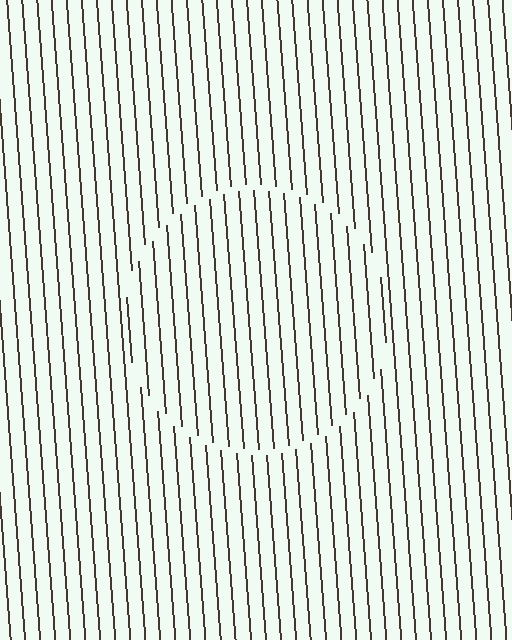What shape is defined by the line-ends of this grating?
An illusory circle. The interior of the shape contains the same grating, shifted by half a period — the contour is defined by the phase discontinuity where line-ends from the inner and outer gratings abut.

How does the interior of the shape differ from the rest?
The interior of the shape contains the same grating, shifted by half a period — the contour is defined by the phase discontinuity where line-ends from the inner and outer gratings abut.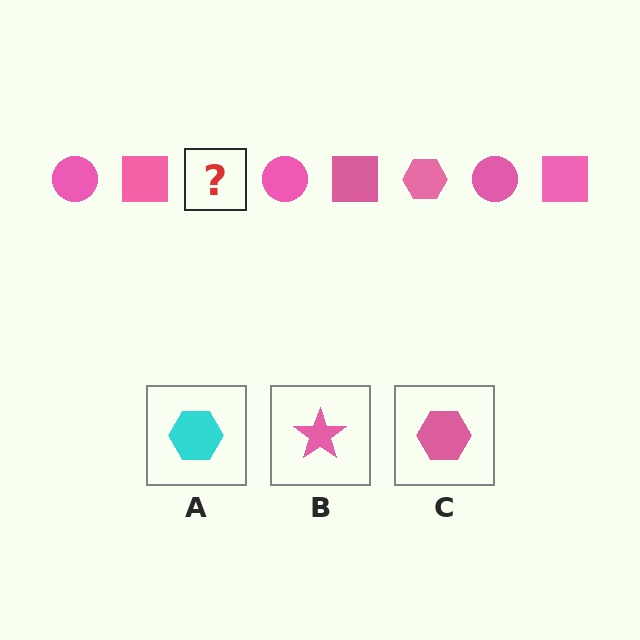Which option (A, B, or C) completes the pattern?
C.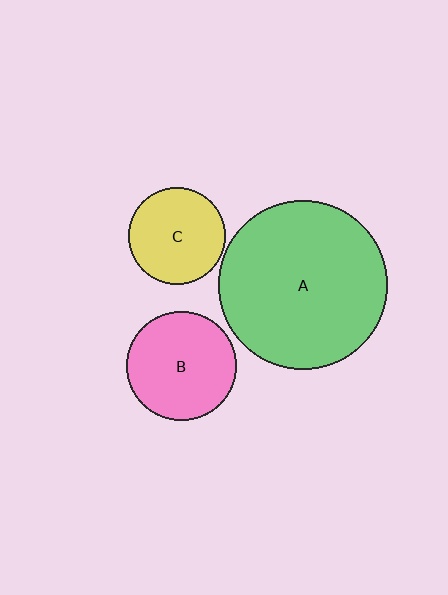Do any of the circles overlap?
No, none of the circles overlap.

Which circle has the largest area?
Circle A (green).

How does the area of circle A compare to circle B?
Approximately 2.4 times.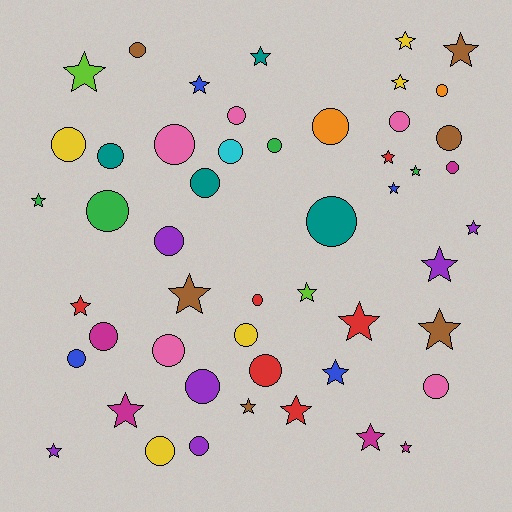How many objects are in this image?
There are 50 objects.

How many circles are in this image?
There are 26 circles.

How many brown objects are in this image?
There are 6 brown objects.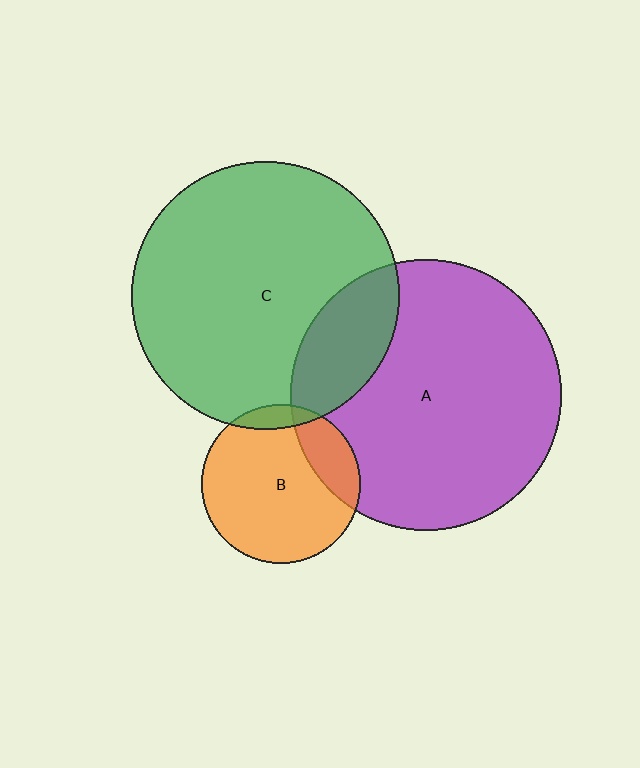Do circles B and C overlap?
Yes.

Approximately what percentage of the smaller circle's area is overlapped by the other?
Approximately 10%.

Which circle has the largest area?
Circle A (purple).